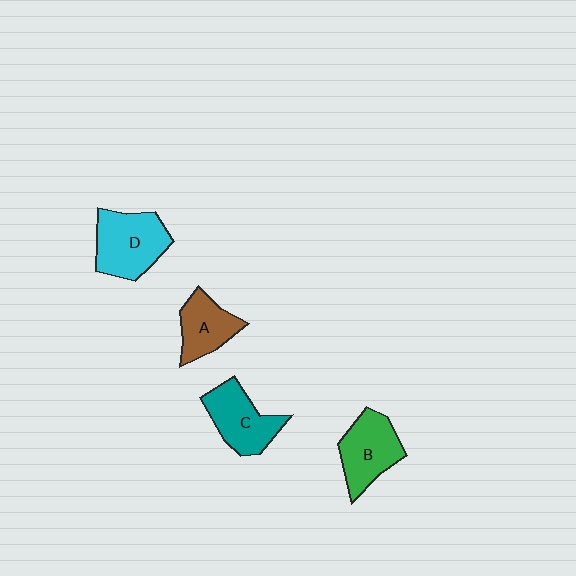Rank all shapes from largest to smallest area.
From largest to smallest: D (cyan), B (green), C (teal), A (brown).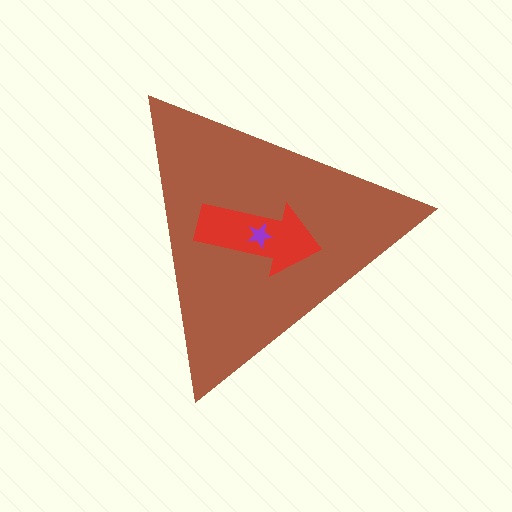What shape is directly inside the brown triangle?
The red arrow.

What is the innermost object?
The purple star.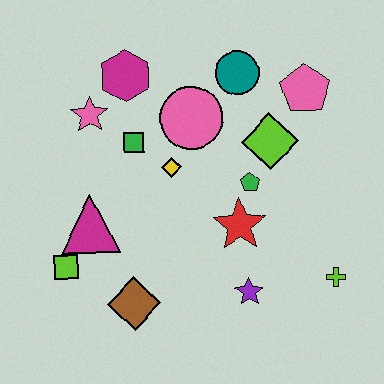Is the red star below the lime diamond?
Yes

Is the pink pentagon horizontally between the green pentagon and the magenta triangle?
No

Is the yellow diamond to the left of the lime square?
No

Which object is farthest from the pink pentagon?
The lime square is farthest from the pink pentagon.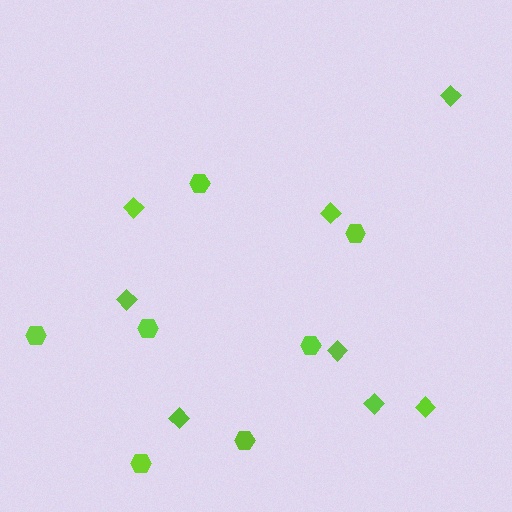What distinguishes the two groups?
There are 2 groups: one group of hexagons (7) and one group of diamonds (8).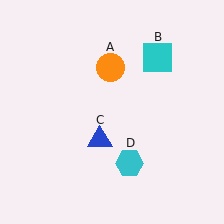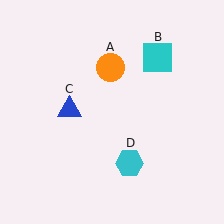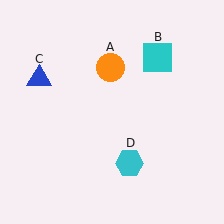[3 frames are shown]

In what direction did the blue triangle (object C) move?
The blue triangle (object C) moved up and to the left.